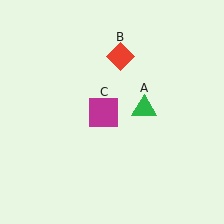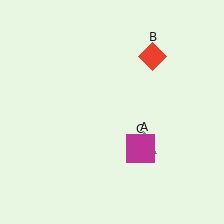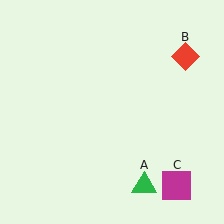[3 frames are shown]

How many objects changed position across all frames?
3 objects changed position: green triangle (object A), red diamond (object B), magenta square (object C).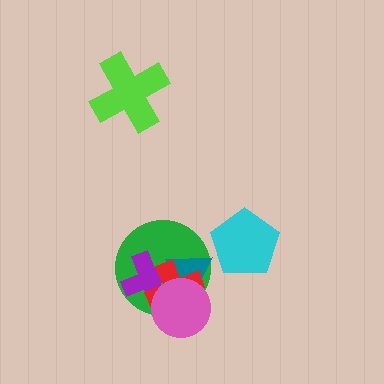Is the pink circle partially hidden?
No, no other shape covers it.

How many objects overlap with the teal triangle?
4 objects overlap with the teal triangle.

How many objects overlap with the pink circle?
4 objects overlap with the pink circle.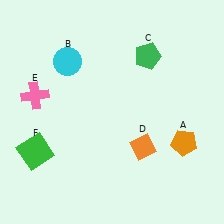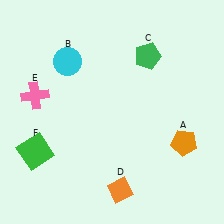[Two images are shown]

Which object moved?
The orange diamond (D) moved down.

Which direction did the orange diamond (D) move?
The orange diamond (D) moved down.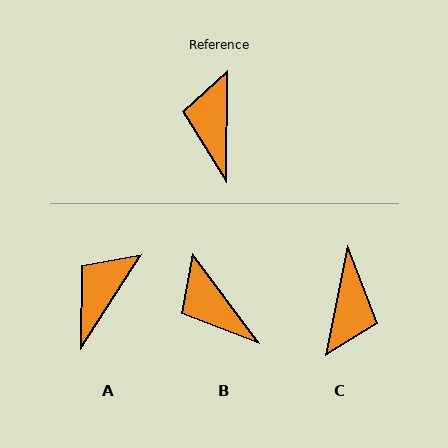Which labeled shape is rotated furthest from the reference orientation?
C, about 169 degrees away.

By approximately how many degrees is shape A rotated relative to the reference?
Approximately 32 degrees clockwise.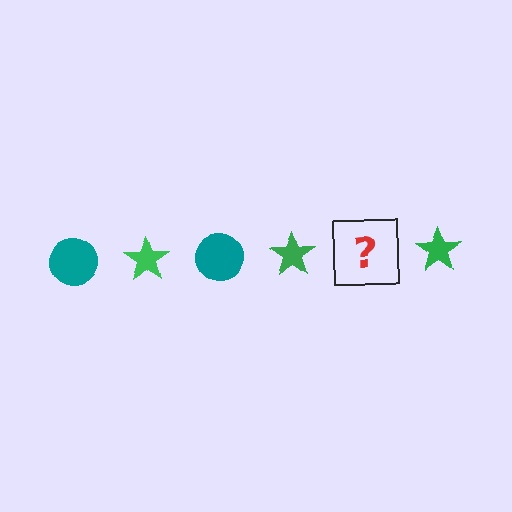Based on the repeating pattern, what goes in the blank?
The blank should be a teal circle.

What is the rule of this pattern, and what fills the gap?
The rule is that the pattern alternates between teal circle and green star. The gap should be filled with a teal circle.